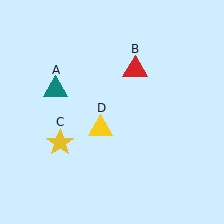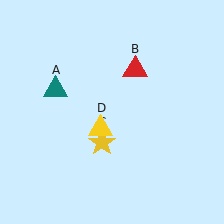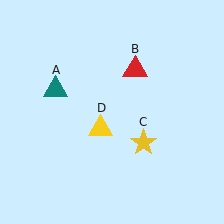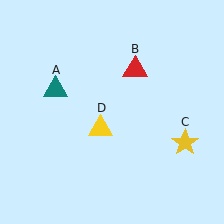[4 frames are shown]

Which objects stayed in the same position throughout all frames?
Teal triangle (object A) and red triangle (object B) and yellow triangle (object D) remained stationary.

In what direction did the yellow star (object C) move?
The yellow star (object C) moved right.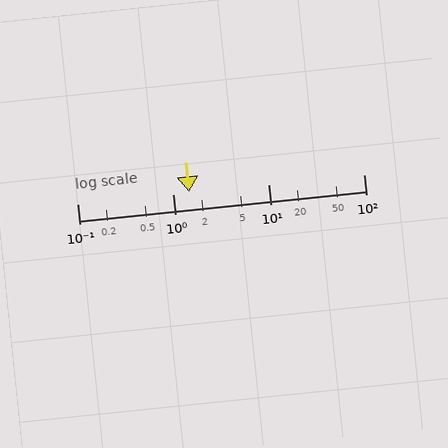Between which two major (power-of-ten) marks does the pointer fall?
The pointer is between 1 and 10.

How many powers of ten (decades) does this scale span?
The scale spans 3 decades, from 0.1 to 100.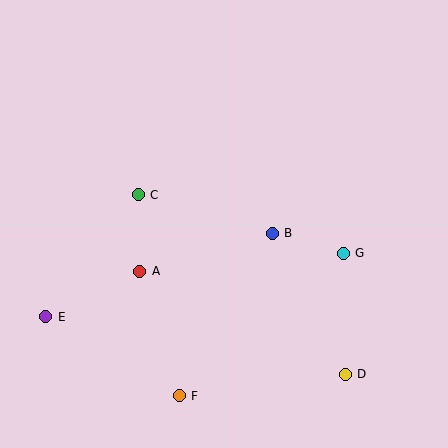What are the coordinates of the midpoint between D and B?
The midpoint between D and B is at (309, 304).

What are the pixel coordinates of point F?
Point F is at (179, 396).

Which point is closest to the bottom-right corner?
Point D is closest to the bottom-right corner.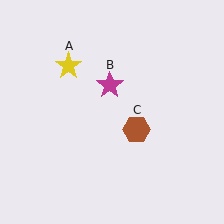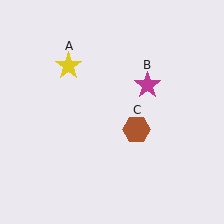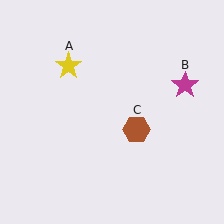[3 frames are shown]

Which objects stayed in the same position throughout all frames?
Yellow star (object A) and brown hexagon (object C) remained stationary.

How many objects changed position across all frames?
1 object changed position: magenta star (object B).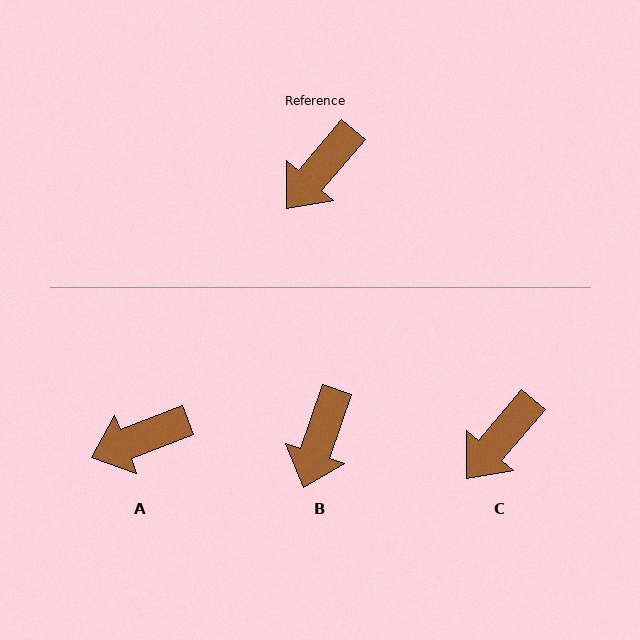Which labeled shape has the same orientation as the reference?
C.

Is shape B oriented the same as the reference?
No, it is off by about 21 degrees.